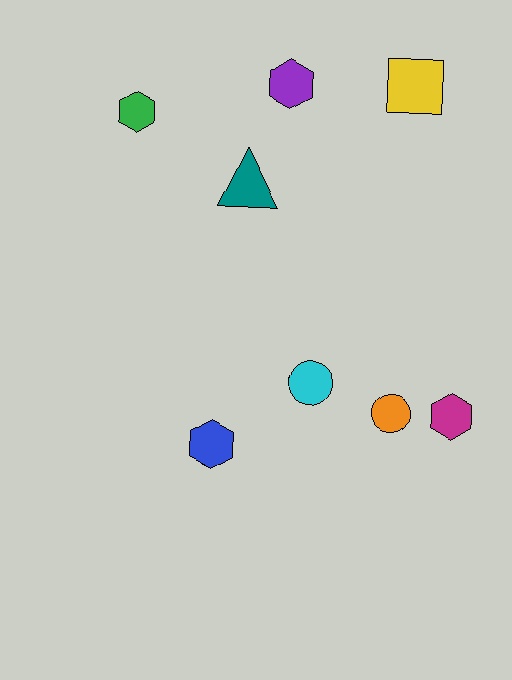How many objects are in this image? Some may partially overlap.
There are 8 objects.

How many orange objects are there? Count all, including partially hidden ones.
There is 1 orange object.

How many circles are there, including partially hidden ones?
There are 2 circles.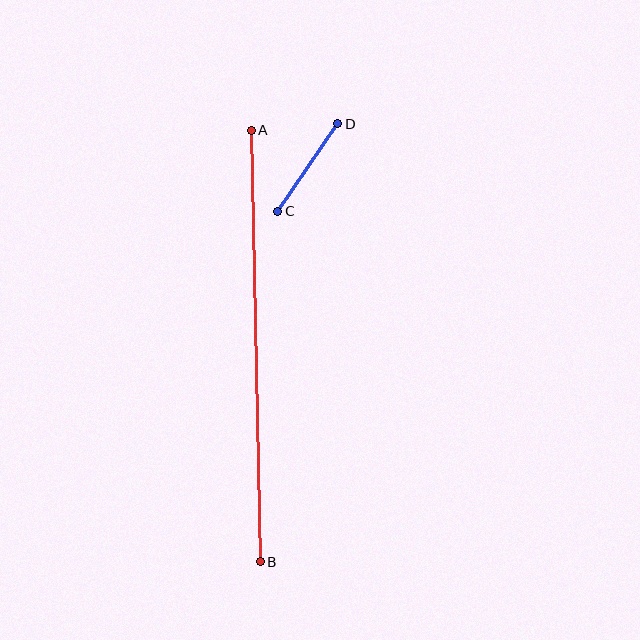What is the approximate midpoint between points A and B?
The midpoint is at approximately (256, 346) pixels.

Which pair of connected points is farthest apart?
Points A and B are farthest apart.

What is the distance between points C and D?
The distance is approximately 106 pixels.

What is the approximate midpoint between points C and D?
The midpoint is at approximately (308, 167) pixels.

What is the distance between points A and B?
The distance is approximately 431 pixels.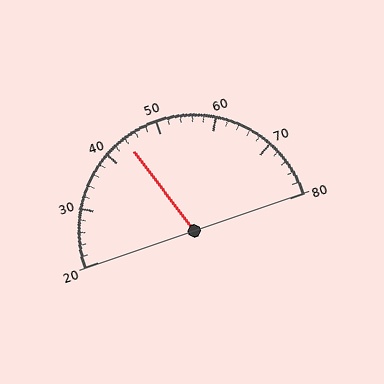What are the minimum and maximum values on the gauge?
The gauge ranges from 20 to 80.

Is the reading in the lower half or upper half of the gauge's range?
The reading is in the lower half of the range (20 to 80).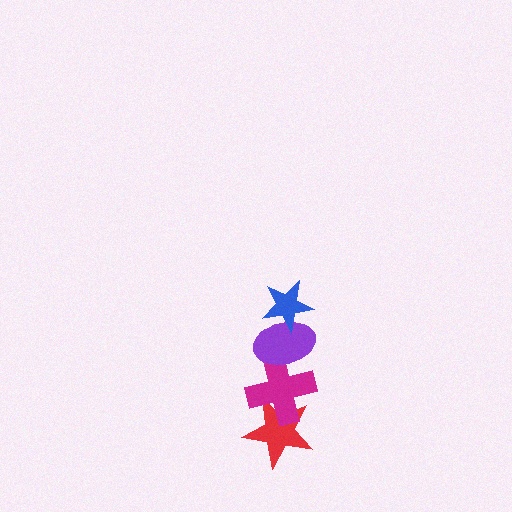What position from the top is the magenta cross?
The magenta cross is 3rd from the top.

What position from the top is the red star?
The red star is 4th from the top.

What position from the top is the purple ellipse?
The purple ellipse is 2nd from the top.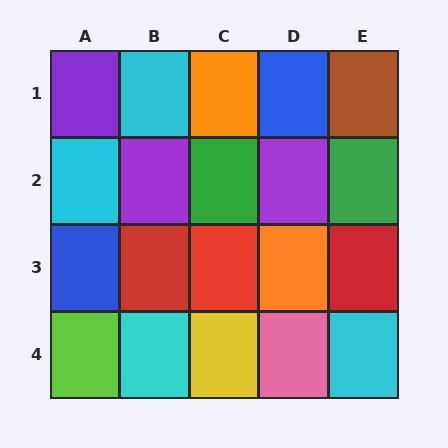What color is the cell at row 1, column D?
Blue.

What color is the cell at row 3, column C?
Red.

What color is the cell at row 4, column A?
Lime.